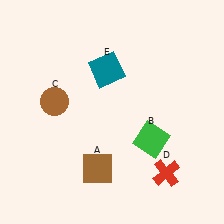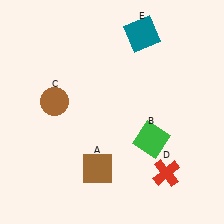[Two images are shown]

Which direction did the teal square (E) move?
The teal square (E) moved up.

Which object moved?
The teal square (E) moved up.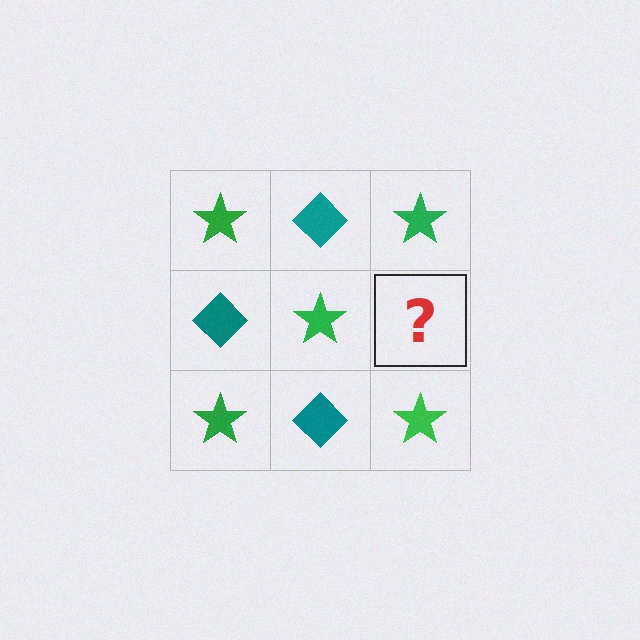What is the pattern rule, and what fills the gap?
The rule is that it alternates green star and teal diamond in a checkerboard pattern. The gap should be filled with a teal diamond.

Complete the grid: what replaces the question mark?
The question mark should be replaced with a teal diamond.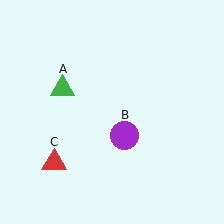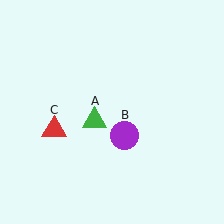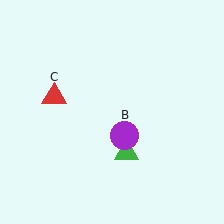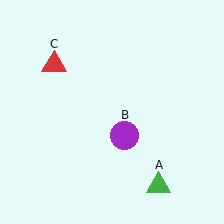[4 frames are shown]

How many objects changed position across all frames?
2 objects changed position: green triangle (object A), red triangle (object C).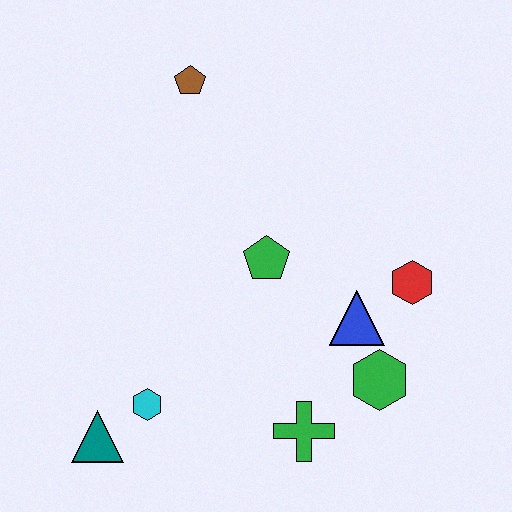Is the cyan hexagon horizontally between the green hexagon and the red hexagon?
No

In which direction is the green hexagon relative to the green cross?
The green hexagon is to the right of the green cross.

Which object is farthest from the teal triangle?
The brown pentagon is farthest from the teal triangle.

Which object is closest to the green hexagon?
The blue triangle is closest to the green hexagon.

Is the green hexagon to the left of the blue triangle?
No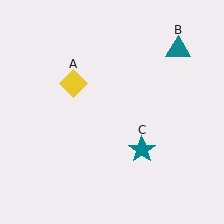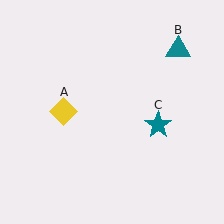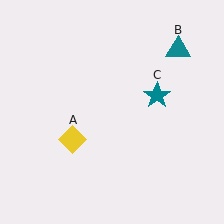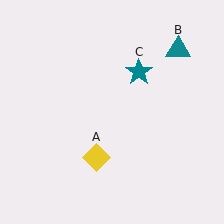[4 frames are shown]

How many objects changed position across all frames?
2 objects changed position: yellow diamond (object A), teal star (object C).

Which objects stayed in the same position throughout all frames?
Teal triangle (object B) remained stationary.